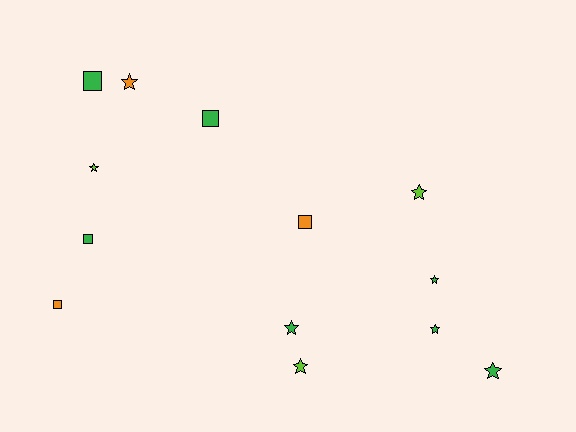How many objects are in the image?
There are 13 objects.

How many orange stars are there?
There is 1 orange star.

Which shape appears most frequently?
Star, with 8 objects.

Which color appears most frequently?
Green, with 7 objects.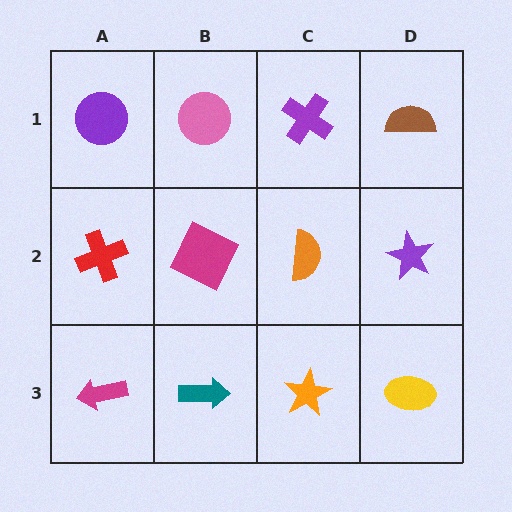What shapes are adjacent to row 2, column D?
A brown semicircle (row 1, column D), a yellow ellipse (row 3, column D), an orange semicircle (row 2, column C).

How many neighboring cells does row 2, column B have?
4.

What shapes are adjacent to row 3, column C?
An orange semicircle (row 2, column C), a teal arrow (row 3, column B), a yellow ellipse (row 3, column D).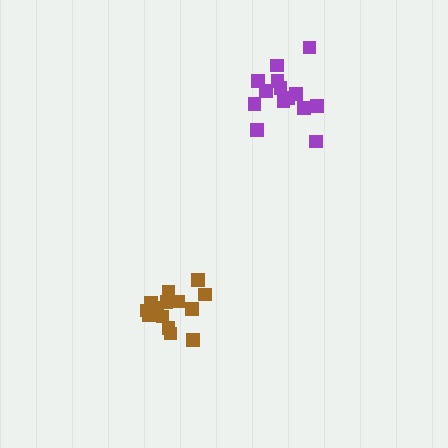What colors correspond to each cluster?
The clusters are colored: purple, brown.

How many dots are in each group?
Group 1: 14 dots, Group 2: 15 dots (29 total).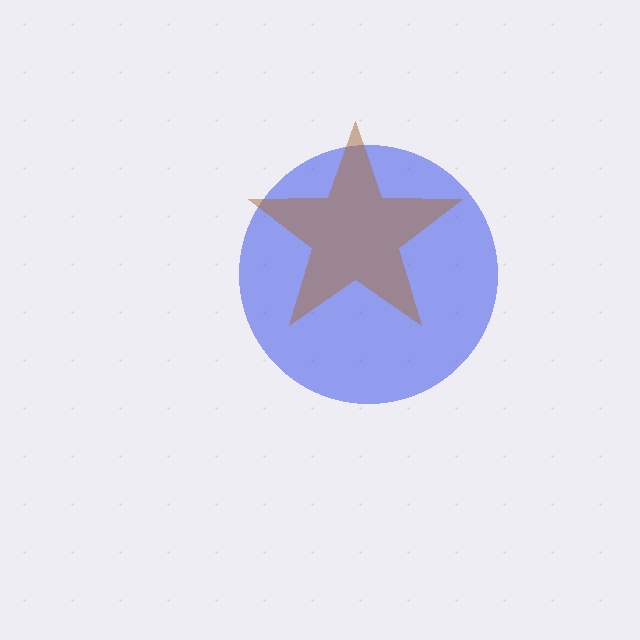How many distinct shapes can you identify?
There are 2 distinct shapes: a blue circle, a brown star.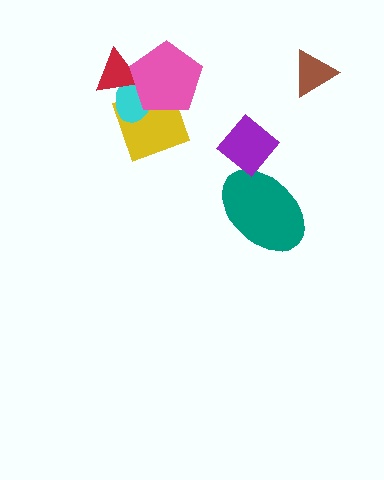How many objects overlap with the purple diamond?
1 object overlaps with the purple diamond.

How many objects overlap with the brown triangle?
0 objects overlap with the brown triangle.